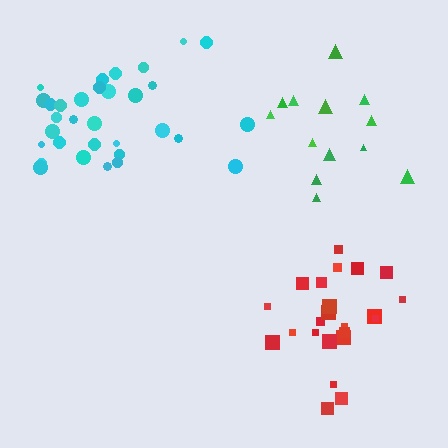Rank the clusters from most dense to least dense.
red, cyan, green.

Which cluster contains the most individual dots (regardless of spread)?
Cyan (32).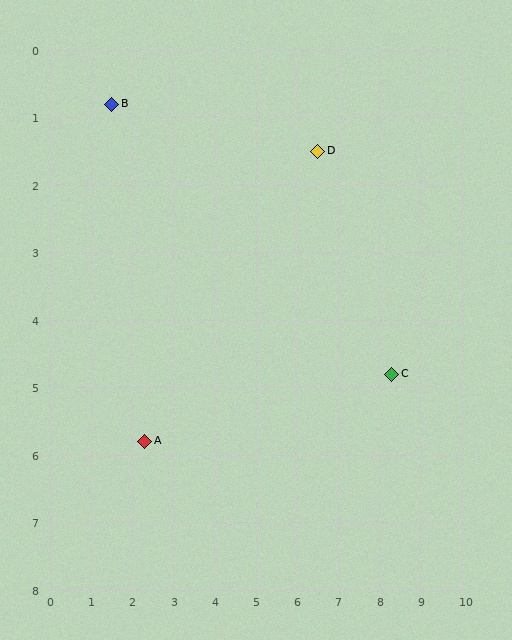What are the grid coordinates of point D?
Point D is at approximately (6.5, 1.5).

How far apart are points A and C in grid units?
Points A and C are about 6.1 grid units apart.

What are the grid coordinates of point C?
Point C is at approximately (8.3, 4.8).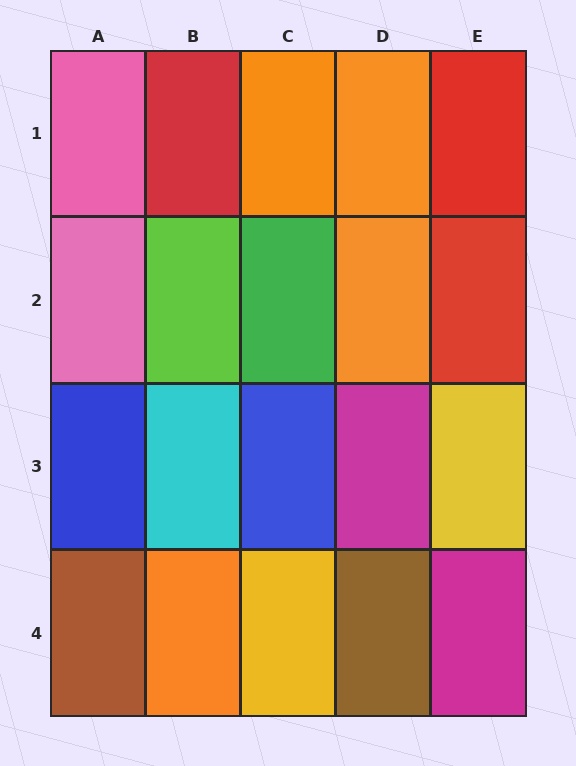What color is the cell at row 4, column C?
Yellow.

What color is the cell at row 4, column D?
Brown.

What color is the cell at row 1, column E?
Red.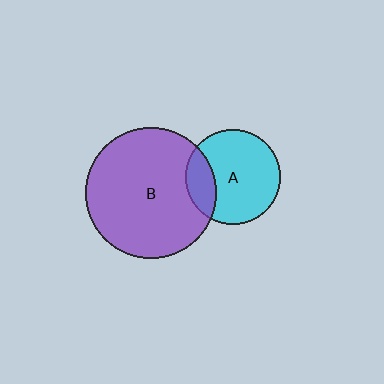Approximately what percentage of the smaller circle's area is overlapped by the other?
Approximately 20%.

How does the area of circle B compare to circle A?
Approximately 1.9 times.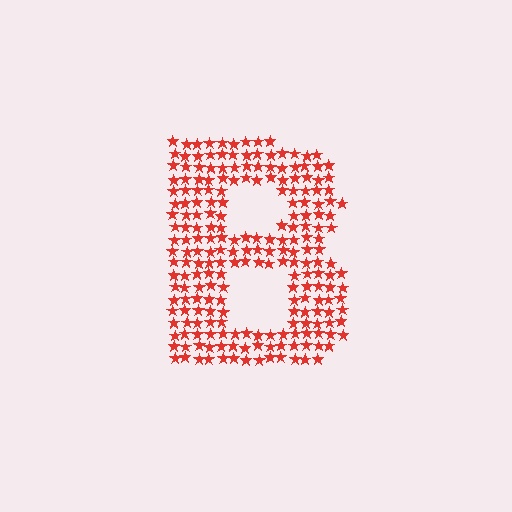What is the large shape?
The large shape is the letter B.